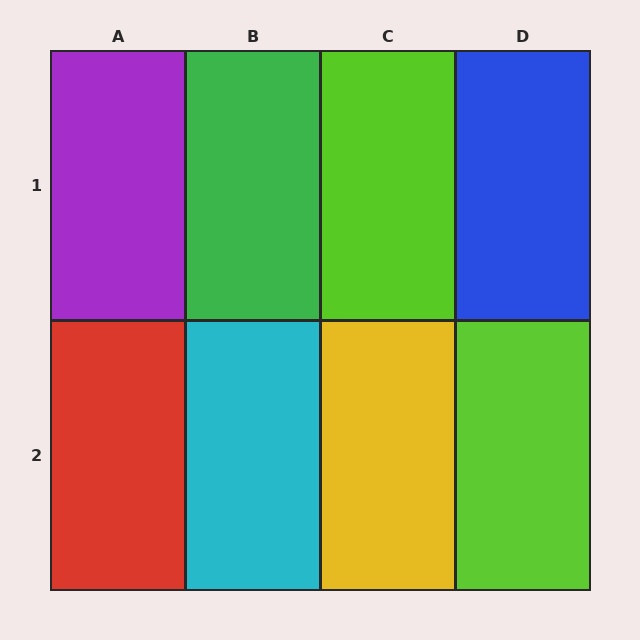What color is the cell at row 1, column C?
Lime.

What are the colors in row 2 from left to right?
Red, cyan, yellow, lime.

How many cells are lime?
2 cells are lime.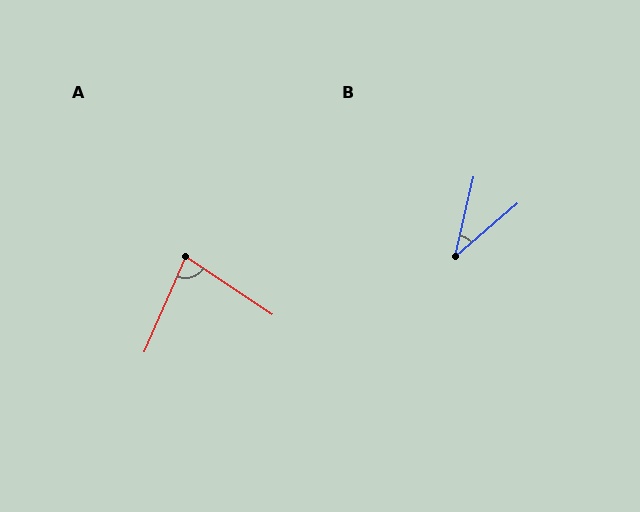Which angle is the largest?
A, at approximately 80 degrees.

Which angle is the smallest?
B, at approximately 37 degrees.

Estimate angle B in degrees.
Approximately 37 degrees.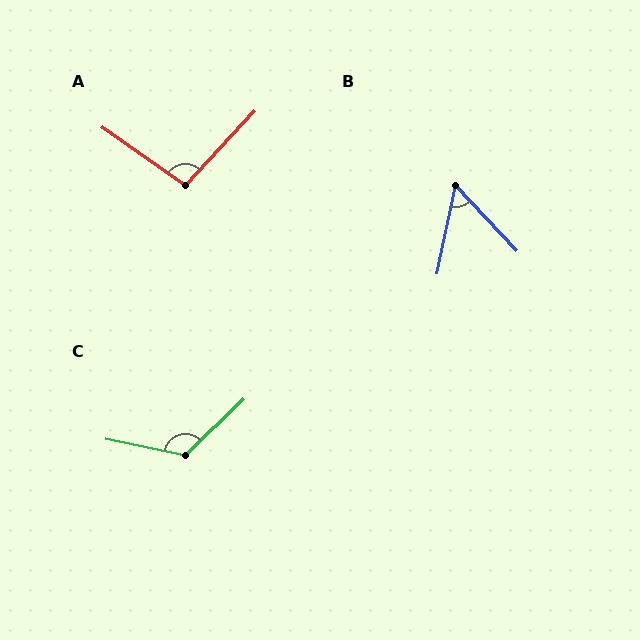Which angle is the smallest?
B, at approximately 55 degrees.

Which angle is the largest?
C, at approximately 124 degrees.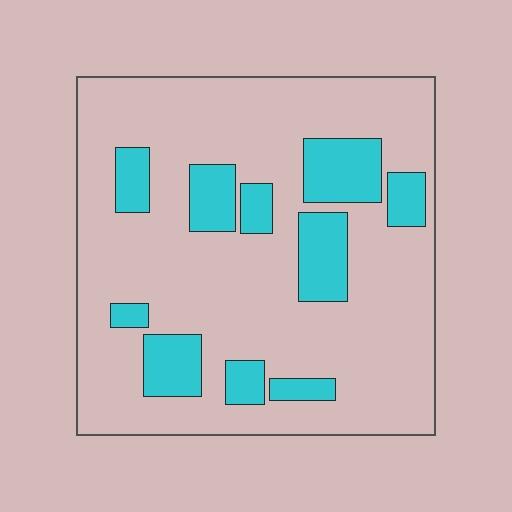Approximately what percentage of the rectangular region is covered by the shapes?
Approximately 20%.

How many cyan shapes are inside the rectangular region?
10.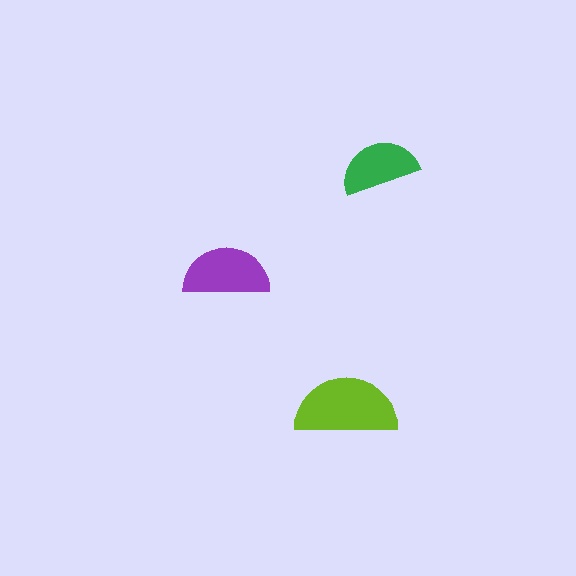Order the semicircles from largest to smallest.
the lime one, the purple one, the green one.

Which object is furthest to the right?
The green semicircle is rightmost.